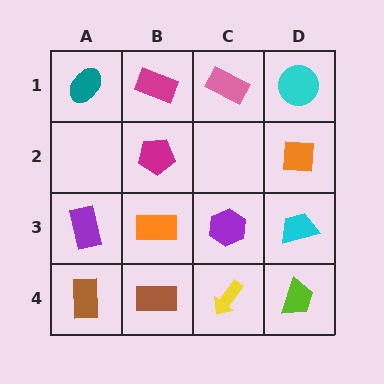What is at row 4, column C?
A yellow arrow.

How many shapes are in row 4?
4 shapes.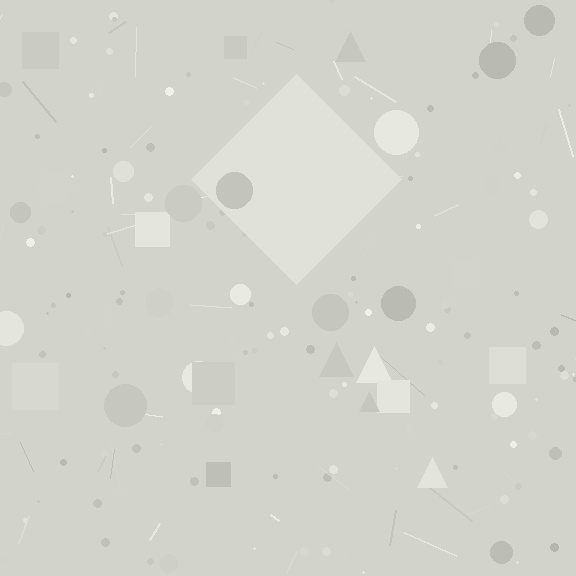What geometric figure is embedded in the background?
A diamond is embedded in the background.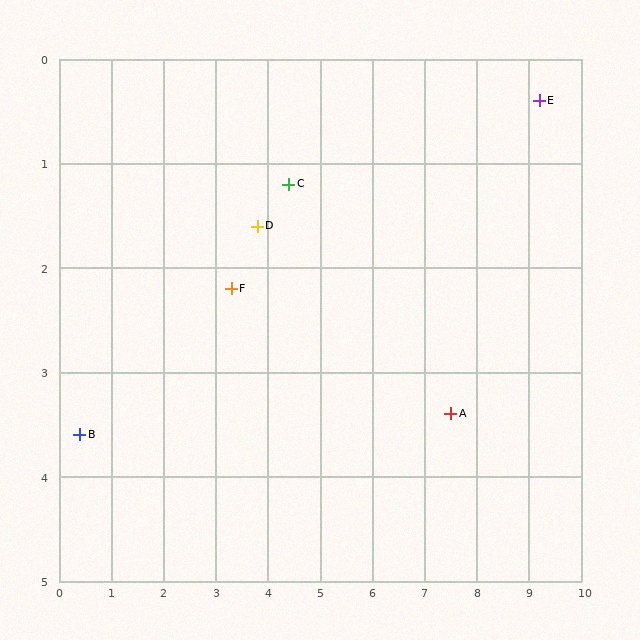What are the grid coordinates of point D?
Point D is at approximately (3.8, 1.6).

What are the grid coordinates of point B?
Point B is at approximately (0.4, 3.6).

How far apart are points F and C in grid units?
Points F and C are about 1.5 grid units apart.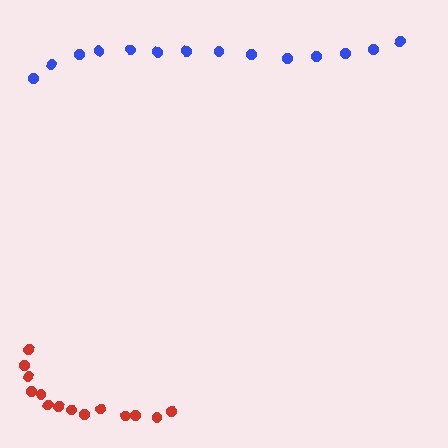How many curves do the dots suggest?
There are 2 distinct paths.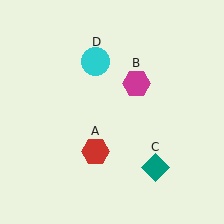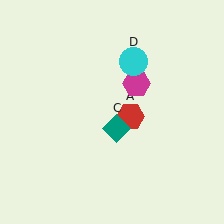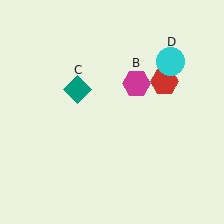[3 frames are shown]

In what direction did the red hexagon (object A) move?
The red hexagon (object A) moved up and to the right.